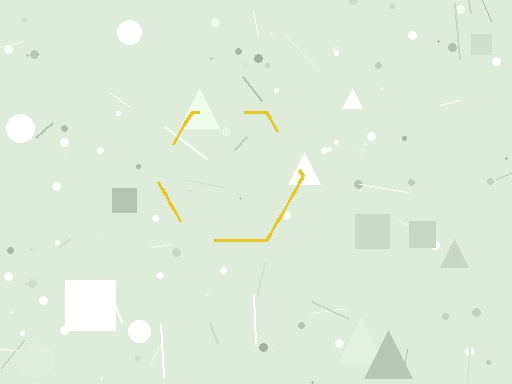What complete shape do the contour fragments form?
The contour fragments form a hexagon.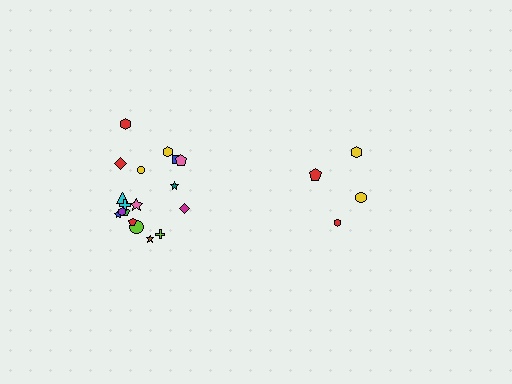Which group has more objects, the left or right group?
The left group.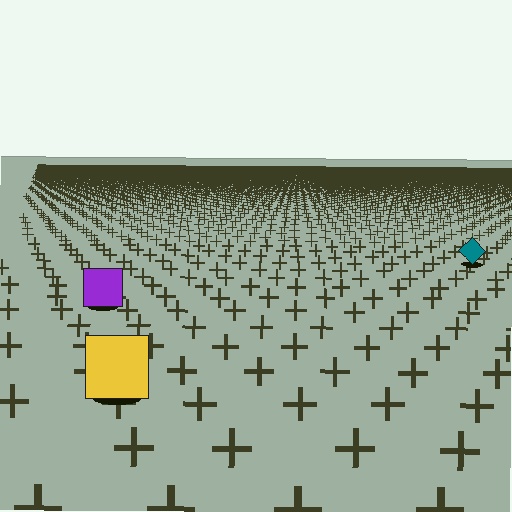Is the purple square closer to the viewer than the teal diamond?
Yes. The purple square is closer — you can tell from the texture gradient: the ground texture is coarser near it.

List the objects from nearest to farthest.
From nearest to farthest: the yellow square, the purple square, the teal diamond.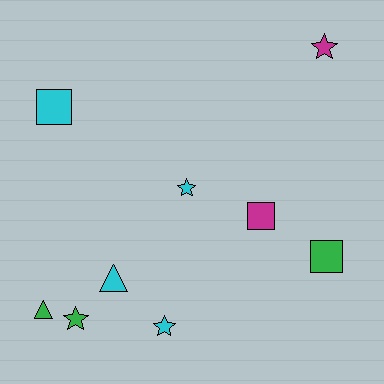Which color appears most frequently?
Cyan, with 4 objects.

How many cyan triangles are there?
There is 1 cyan triangle.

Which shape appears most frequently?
Star, with 4 objects.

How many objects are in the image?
There are 9 objects.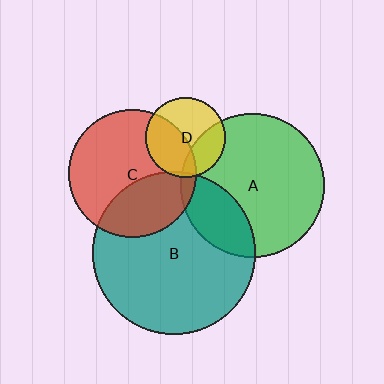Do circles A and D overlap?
Yes.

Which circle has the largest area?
Circle B (teal).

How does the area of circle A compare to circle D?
Approximately 3.2 times.